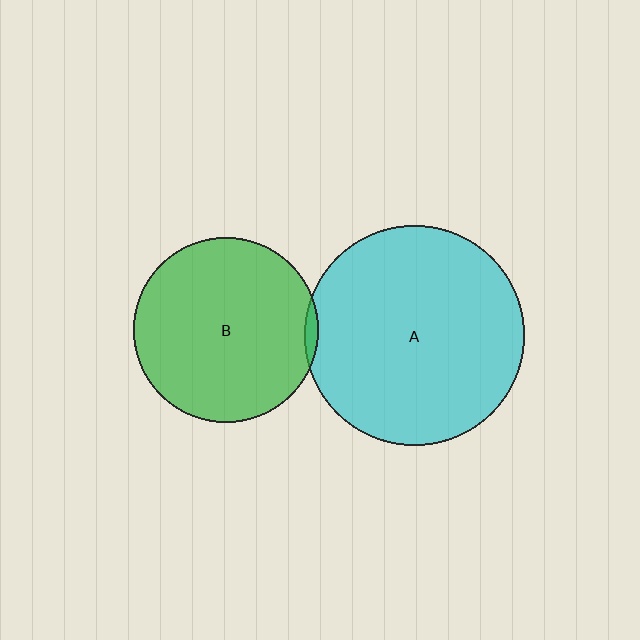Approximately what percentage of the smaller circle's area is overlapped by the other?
Approximately 5%.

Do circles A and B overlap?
Yes.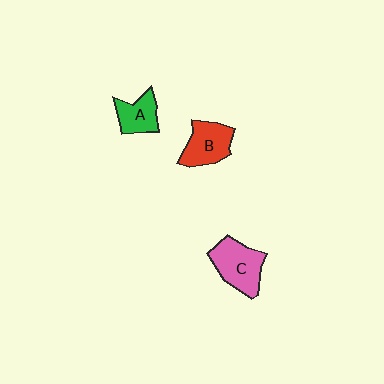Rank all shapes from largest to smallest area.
From largest to smallest: C (pink), B (red), A (green).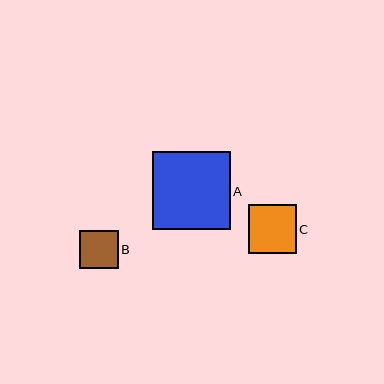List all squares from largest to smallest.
From largest to smallest: A, C, B.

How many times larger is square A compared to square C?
Square A is approximately 1.6 times the size of square C.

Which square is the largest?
Square A is the largest with a size of approximately 78 pixels.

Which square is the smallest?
Square B is the smallest with a size of approximately 39 pixels.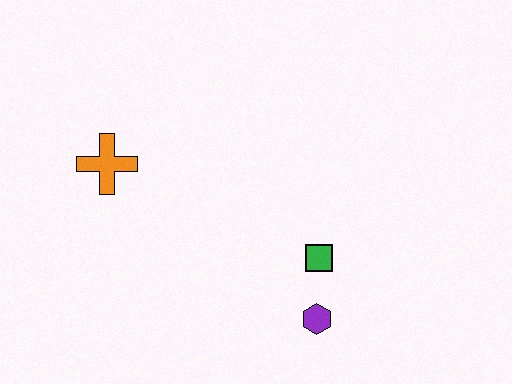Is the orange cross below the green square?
No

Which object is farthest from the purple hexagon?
The orange cross is farthest from the purple hexagon.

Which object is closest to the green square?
The purple hexagon is closest to the green square.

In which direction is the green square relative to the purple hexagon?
The green square is above the purple hexagon.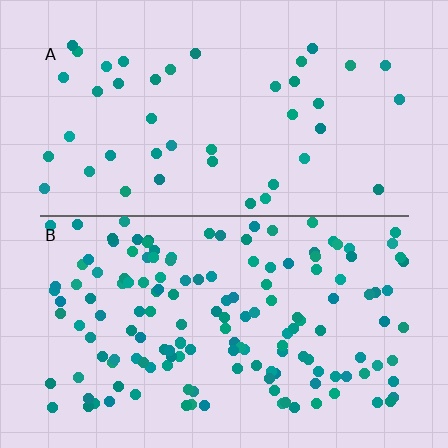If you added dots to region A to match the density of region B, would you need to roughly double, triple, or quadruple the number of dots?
Approximately quadruple.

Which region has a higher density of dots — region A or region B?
B (the bottom).